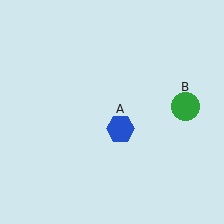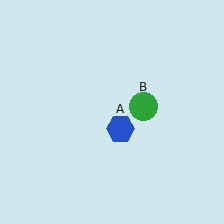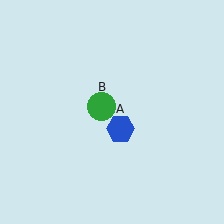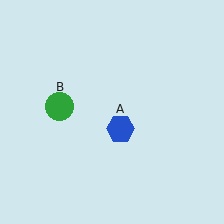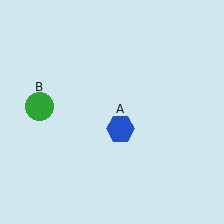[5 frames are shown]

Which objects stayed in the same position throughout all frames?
Blue hexagon (object A) remained stationary.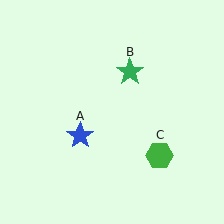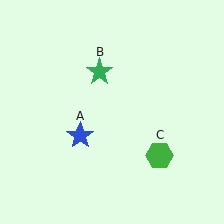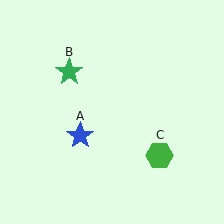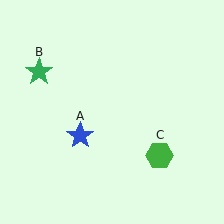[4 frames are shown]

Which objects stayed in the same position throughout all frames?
Blue star (object A) and green hexagon (object C) remained stationary.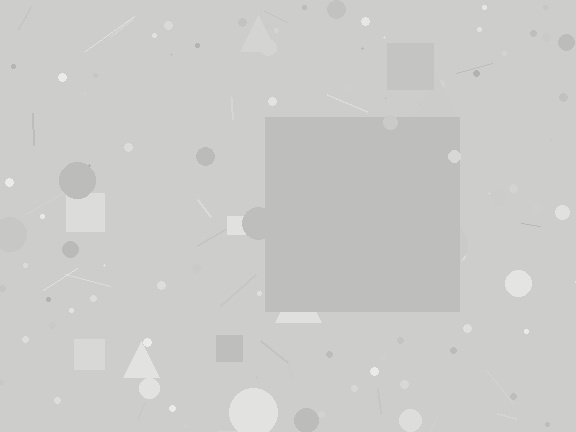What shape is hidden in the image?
A square is hidden in the image.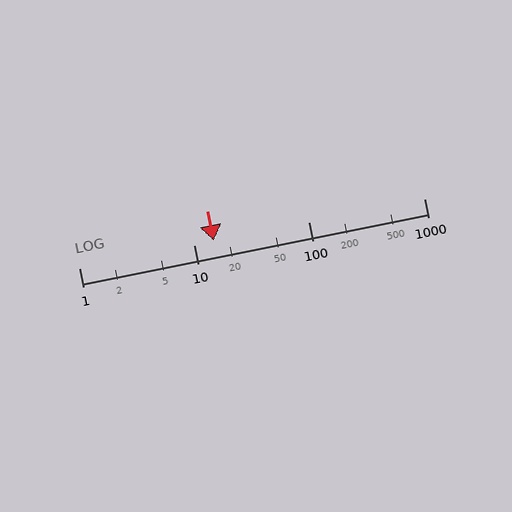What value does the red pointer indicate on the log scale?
The pointer indicates approximately 15.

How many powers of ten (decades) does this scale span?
The scale spans 3 decades, from 1 to 1000.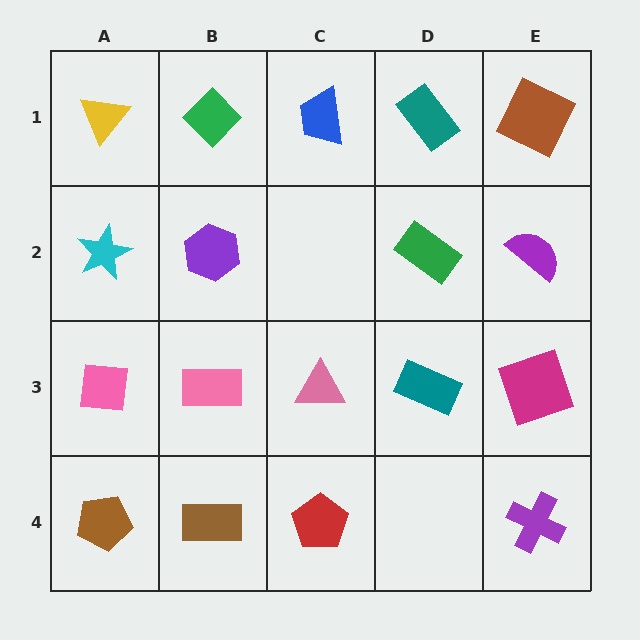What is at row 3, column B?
A pink rectangle.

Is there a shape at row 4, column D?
No, that cell is empty.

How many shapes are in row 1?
5 shapes.